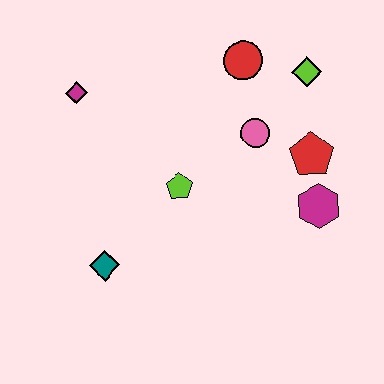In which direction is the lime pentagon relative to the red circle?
The lime pentagon is below the red circle.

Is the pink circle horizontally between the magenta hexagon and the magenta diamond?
Yes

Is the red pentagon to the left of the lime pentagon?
No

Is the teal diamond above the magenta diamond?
No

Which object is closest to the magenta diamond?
The lime pentagon is closest to the magenta diamond.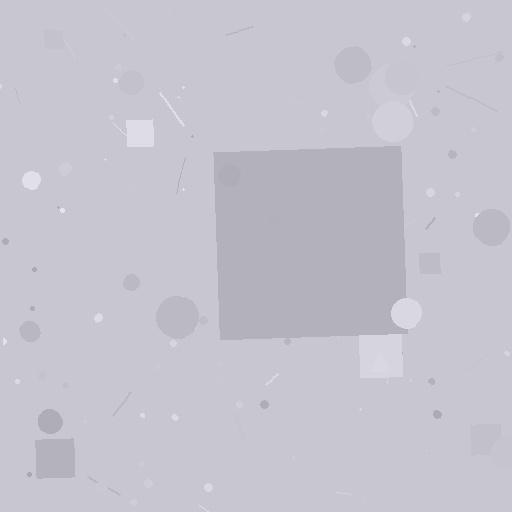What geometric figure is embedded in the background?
A square is embedded in the background.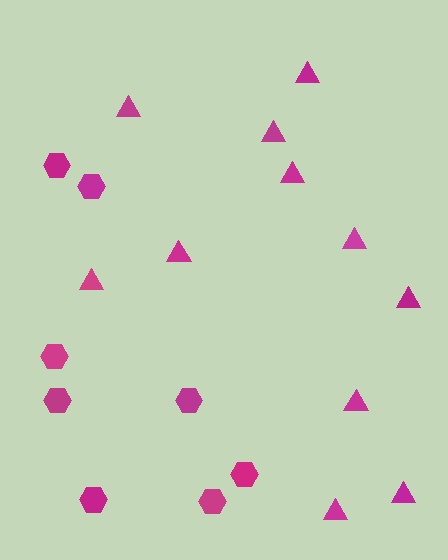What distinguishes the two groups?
There are 2 groups: one group of triangles (11) and one group of hexagons (8).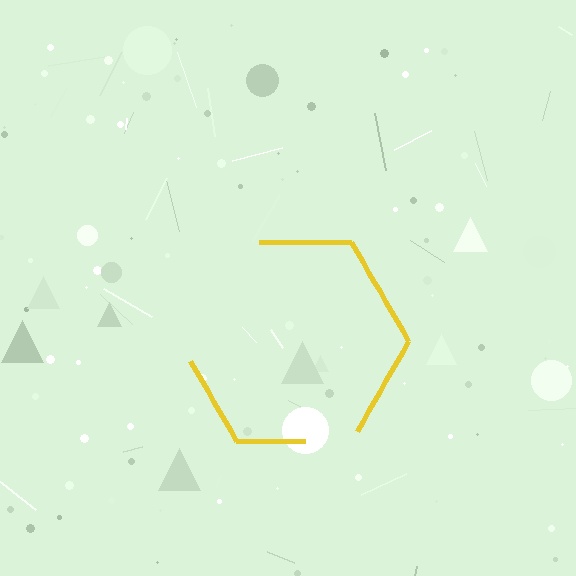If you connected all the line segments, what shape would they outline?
They would outline a hexagon.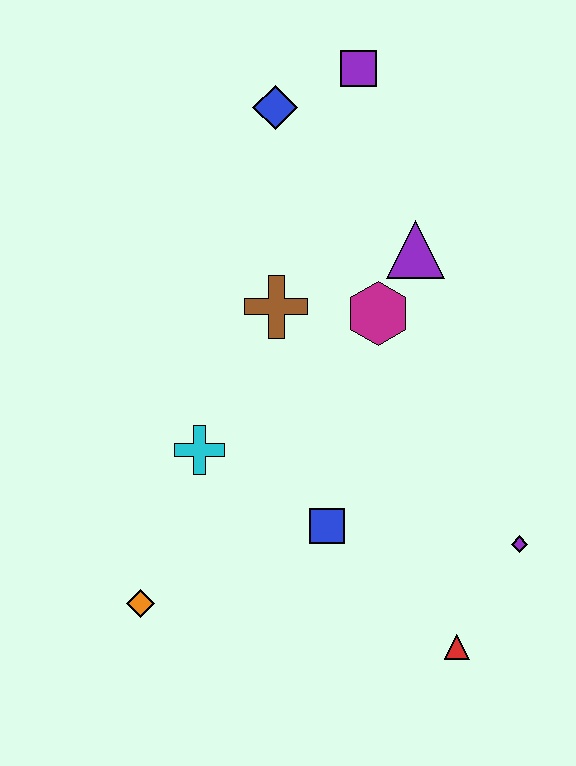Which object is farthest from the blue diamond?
The red triangle is farthest from the blue diamond.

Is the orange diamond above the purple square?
No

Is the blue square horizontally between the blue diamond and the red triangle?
Yes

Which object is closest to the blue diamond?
The purple square is closest to the blue diamond.